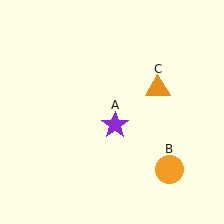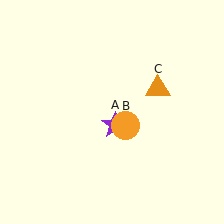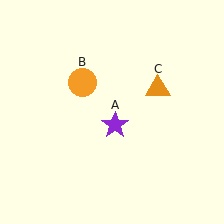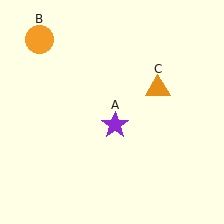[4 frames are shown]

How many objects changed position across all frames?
1 object changed position: orange circle (object B).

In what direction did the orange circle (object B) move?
The orange circle (object B) moved up and to the left.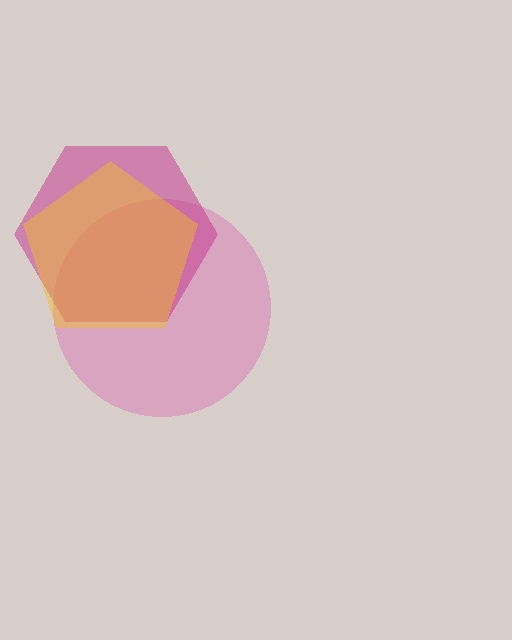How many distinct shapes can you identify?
There are 3 distinct shapes: a pink circle, a magenta hexagon, a yellow pentagon.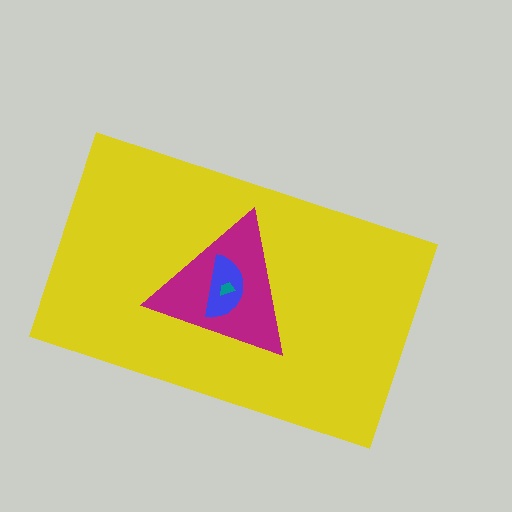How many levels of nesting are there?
4.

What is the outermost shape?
The yellow rectangle.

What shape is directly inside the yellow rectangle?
The magenta triangle.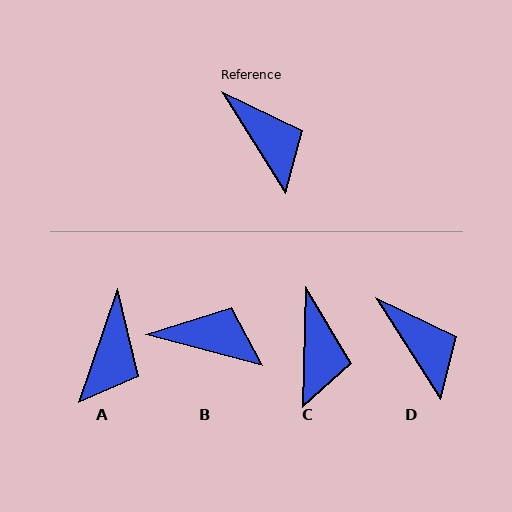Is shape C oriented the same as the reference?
No, it is off by about 34 degrees.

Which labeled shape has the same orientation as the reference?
D.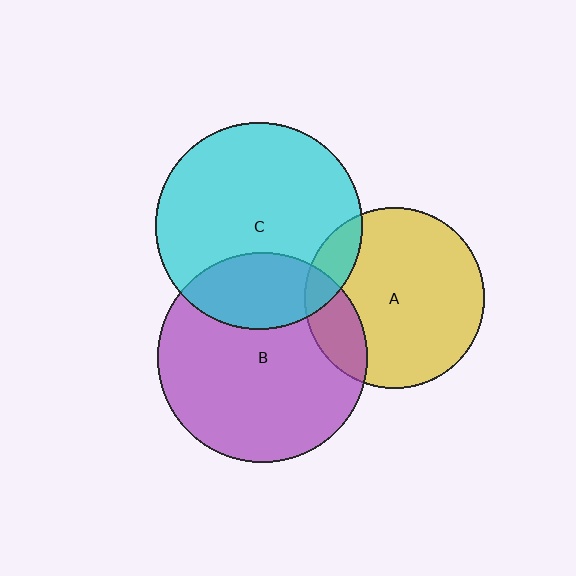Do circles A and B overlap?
Yes.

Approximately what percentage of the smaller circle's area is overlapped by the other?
Approximately 20%.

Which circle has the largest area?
Circle B (purple).